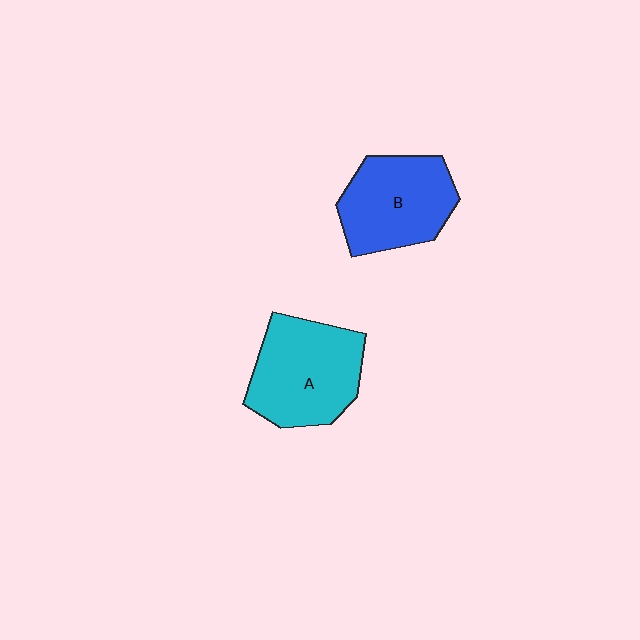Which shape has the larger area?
Shape A (cyan).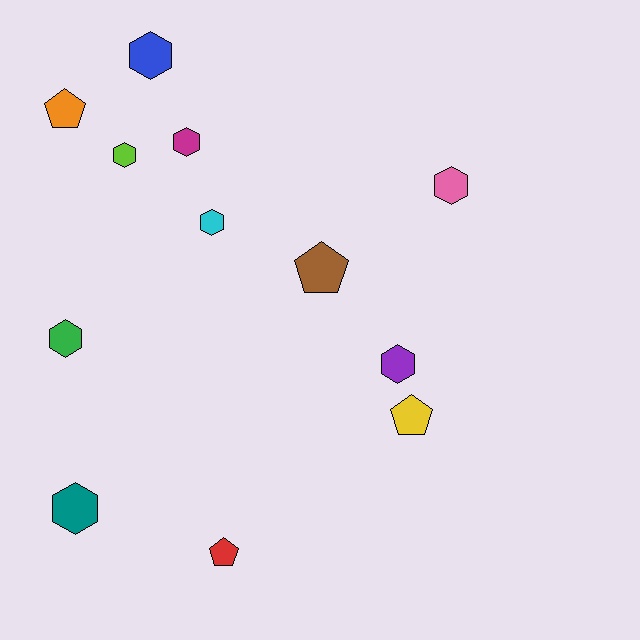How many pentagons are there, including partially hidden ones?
There are 4 pentagons.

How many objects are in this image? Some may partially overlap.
There are 12 objects.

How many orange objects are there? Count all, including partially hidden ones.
There is 1 orange object.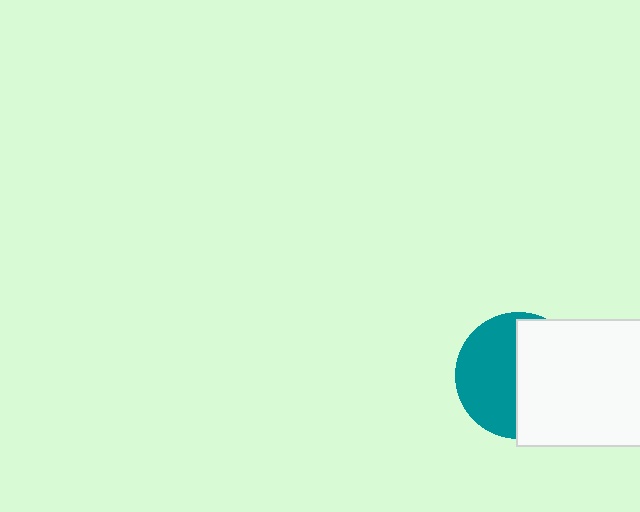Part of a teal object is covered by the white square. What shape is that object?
It is a circle.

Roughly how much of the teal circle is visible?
About half of it is visible (roughly 48%).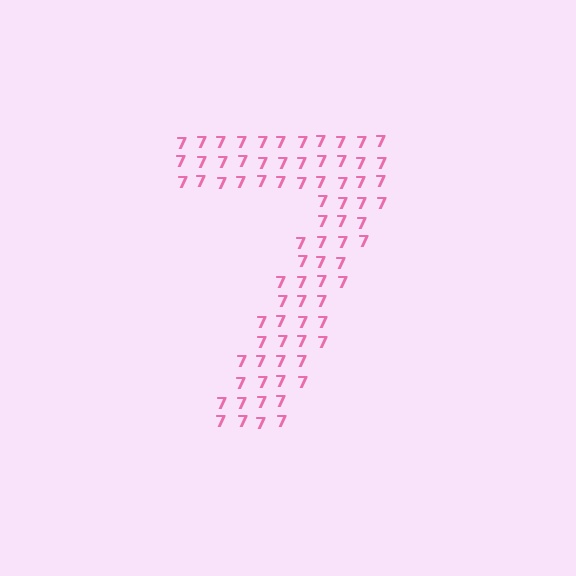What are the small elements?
The small elements are digit 7's.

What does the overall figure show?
The overall figure shows the digit 7.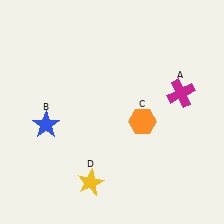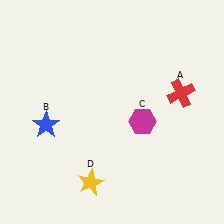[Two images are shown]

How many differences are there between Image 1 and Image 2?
There are 2 differences between the two images.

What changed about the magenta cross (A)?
In Image 1, A is magenta. In Image 2, it changed to red.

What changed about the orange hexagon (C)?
In Image 1, C is orange. In Image 2, it changed to magenta.